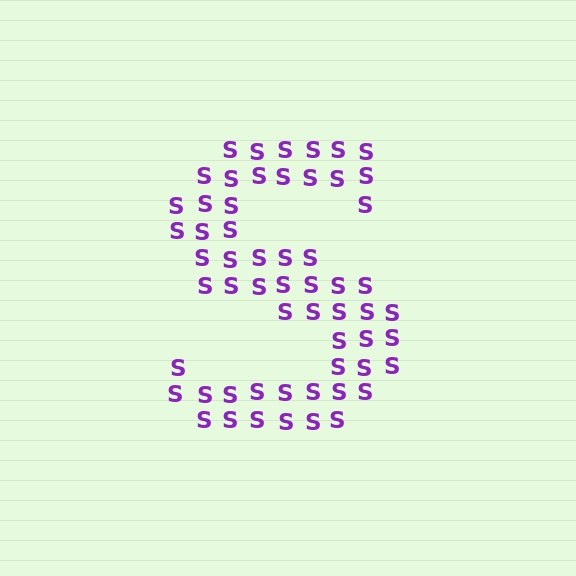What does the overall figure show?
The overall figure shows the letter S.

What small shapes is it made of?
It is made of small letter S's.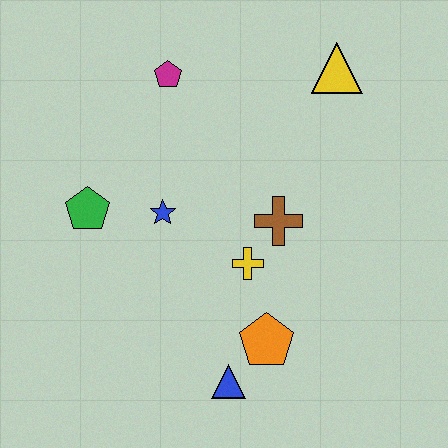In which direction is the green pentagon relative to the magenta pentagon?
The green pentagon is below the magenta pentagon.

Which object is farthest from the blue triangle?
The yellow triangle is farthest from the blue triangle.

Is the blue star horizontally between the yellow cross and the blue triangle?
No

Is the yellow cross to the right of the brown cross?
No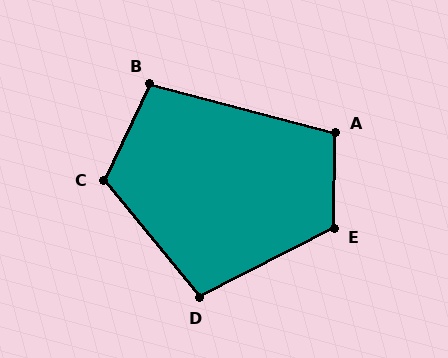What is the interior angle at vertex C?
Approximately 115 degrees (obtuse).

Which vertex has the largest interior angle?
E, at approximately 118 degrees.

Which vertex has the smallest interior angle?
B, at approximately 101 degrees.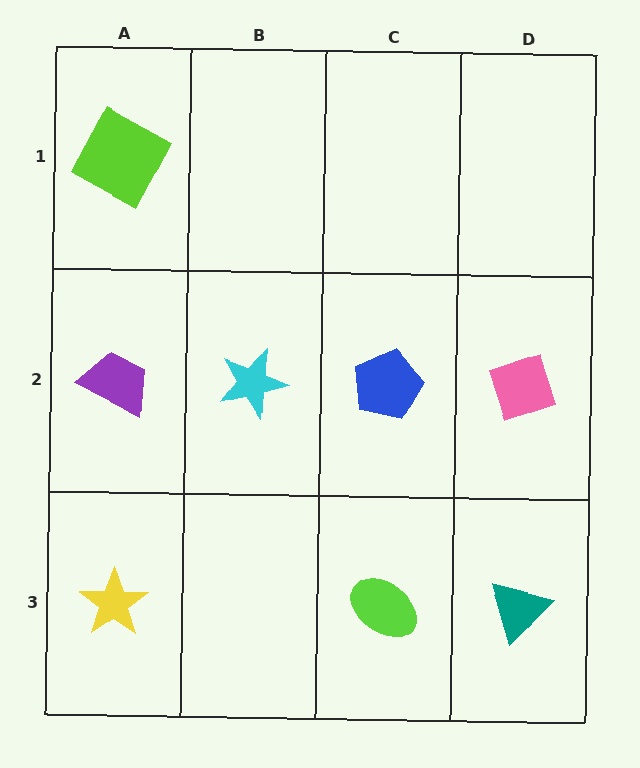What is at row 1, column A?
A lime square.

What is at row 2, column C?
A blue pentagon.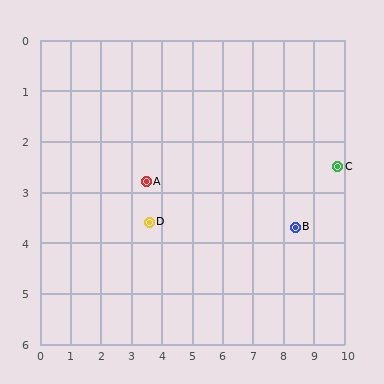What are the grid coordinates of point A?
Point A is at approximately (3.5, 2.8).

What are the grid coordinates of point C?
Point C is at approximately (9.8, 2.5).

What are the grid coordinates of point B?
Point B is at approximately (8.4, 3.7).